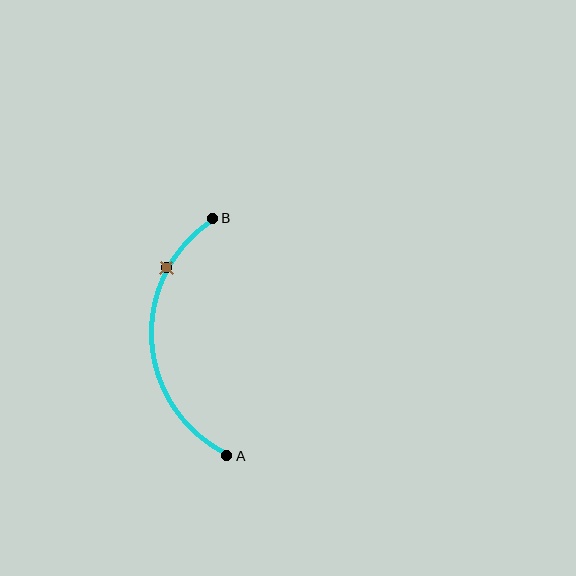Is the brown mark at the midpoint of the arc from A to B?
No. The brown mark lies on the arc but is closer to endpoint B. The arc midpoint would be at the point on the curve equidistant along the arc from both A and B.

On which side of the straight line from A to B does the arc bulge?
The arc bulges to the left of the straight line connecting A and B.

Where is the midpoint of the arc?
The arc midpoint is the point on the curve farthest from the straight line joining A and B. It sits to the left of that line.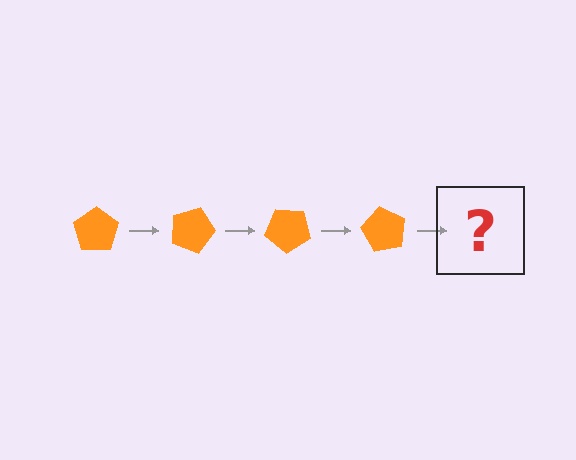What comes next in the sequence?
The next element should be an orange pentagon rotated 80 degrees.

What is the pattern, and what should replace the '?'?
The pattern is that the pentagon rotates 20 degrees each step. The '?' should be an orange pentagon rotated 80 degrees.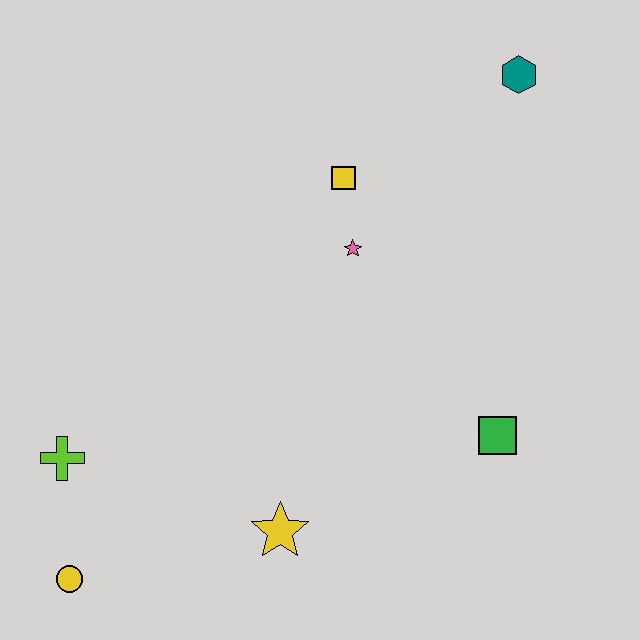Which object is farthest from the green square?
The yellow circle is farthest from the green square.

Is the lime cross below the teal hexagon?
Yes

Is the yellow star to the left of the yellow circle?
No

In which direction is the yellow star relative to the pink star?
The yellow star is below the pink star.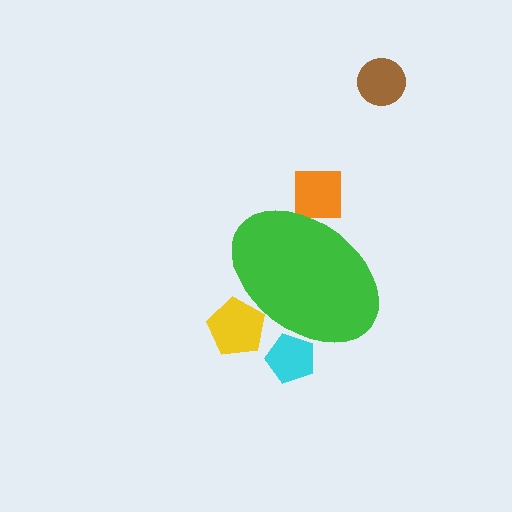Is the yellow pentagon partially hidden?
Yes, the yellow pentagon is partially hidden behind the green ellipse.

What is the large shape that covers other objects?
A green ellipse.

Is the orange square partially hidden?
Yes, the orange square is partially hidden behind the green ellipse.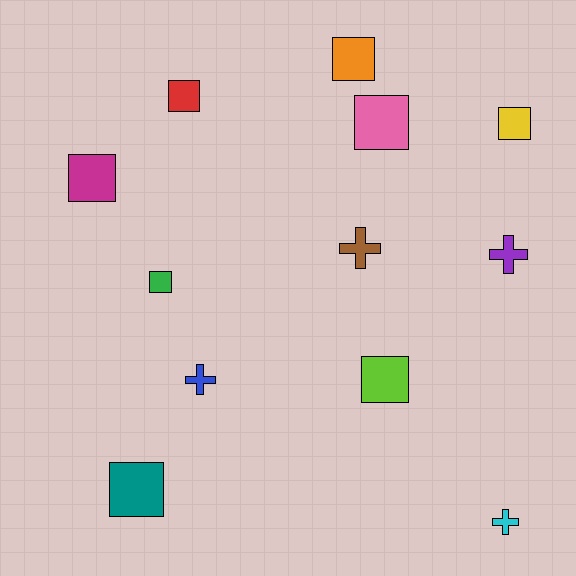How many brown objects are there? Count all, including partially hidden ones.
There is 1 brown object.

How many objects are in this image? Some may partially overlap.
There are 12 objects.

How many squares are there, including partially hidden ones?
There are 8 squares.